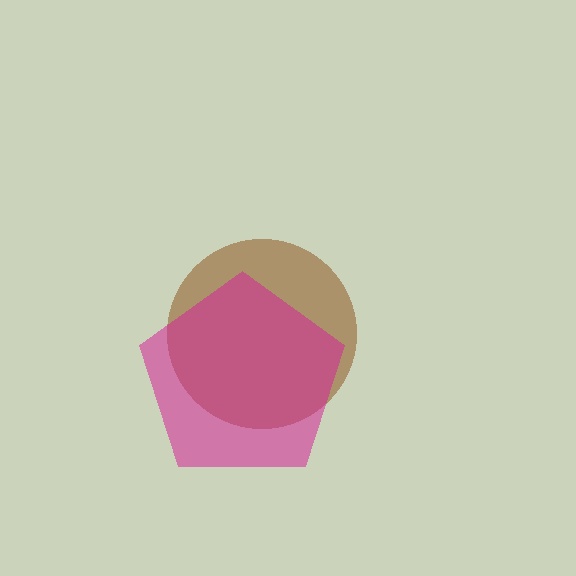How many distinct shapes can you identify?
There are 2 distinct shapes: a brown circle, a magenta pentagon.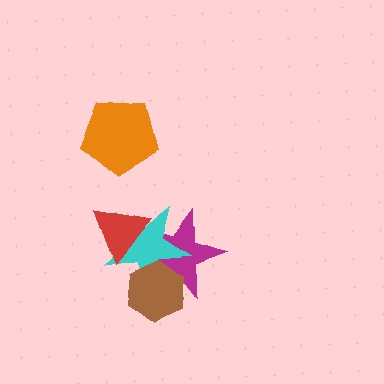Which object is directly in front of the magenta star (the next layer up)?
The cyan star is directly in front of the magenta star.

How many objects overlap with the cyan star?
3 objects overlap with the cyan star.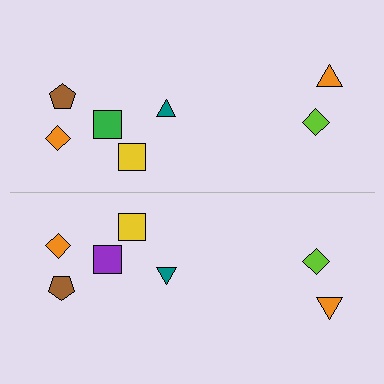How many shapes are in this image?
There are 14 shapes in this image.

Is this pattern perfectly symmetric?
No, the pattern is not perfectly symmetric. The purple square on the bottom side breaks the symmetry — its mirror counterpart is green.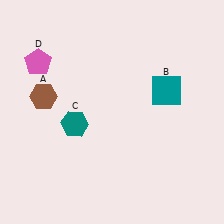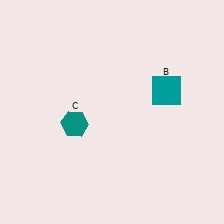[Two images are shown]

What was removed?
The pink pentagon (D), the brown hexagon (A) were removed in Image 2.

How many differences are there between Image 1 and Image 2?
There are 2 differences between the two images.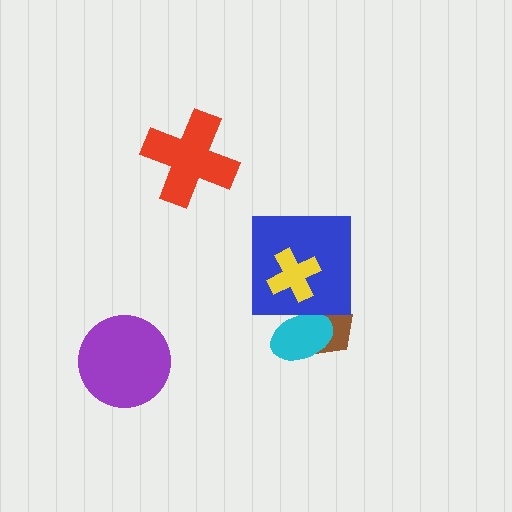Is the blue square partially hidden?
Yes, it is partially covered by another shape.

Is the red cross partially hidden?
No, no other shape covers it.